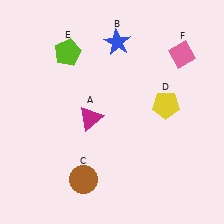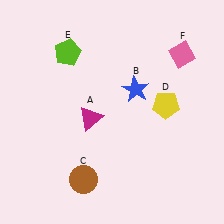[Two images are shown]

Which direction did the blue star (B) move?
The blue star (B) moved down.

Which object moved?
The blue star (B) moved down.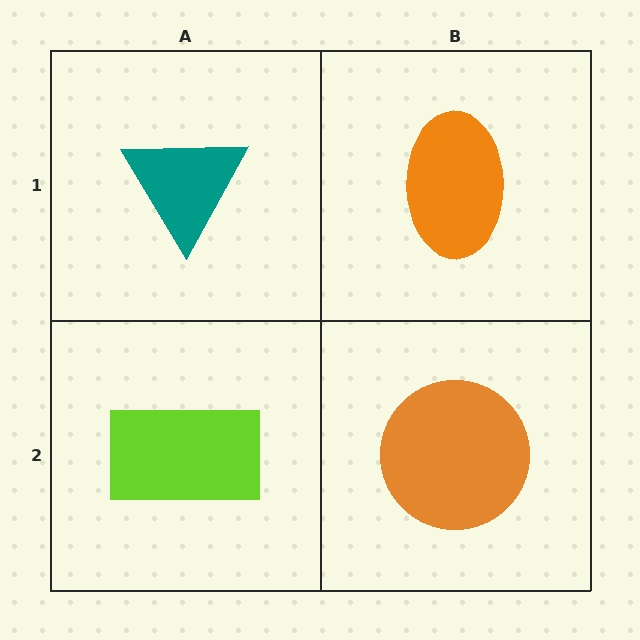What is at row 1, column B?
An orange ellipse.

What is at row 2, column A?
A lime rectangle.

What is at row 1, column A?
A teal triangle.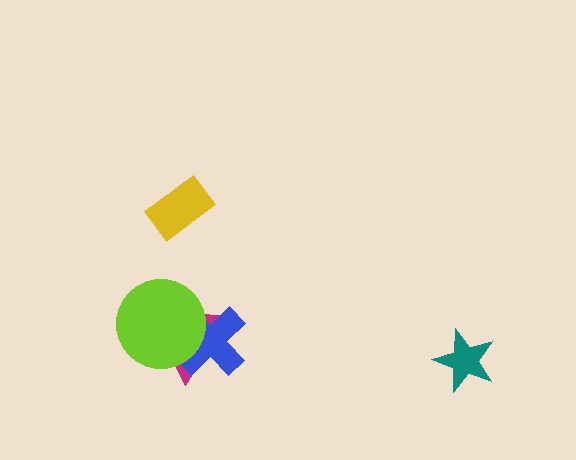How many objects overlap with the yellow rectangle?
0 objects overlap with the yellow rectangle.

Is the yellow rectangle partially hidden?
No, no other shape covers it.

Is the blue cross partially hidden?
Yes, it is partially covered by another shape.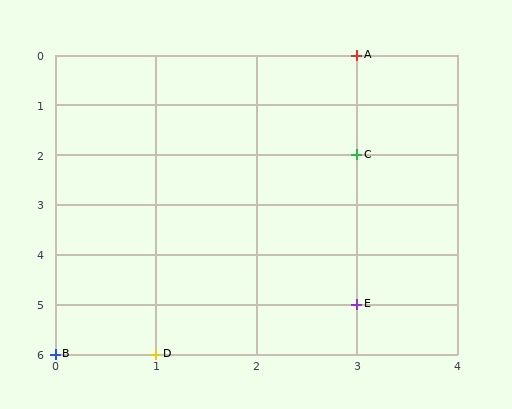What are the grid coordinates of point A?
Point A is at grid coordinates (3, 0).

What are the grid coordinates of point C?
Point C is at grid coordinates (3, 2).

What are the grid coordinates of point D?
Point D is at grid coordinates (1, 6).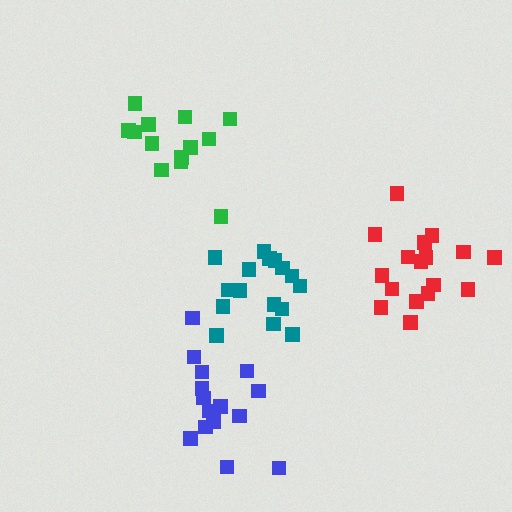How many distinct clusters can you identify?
There are 4 distinct clusters.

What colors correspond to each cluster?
The clusters are colored: red, teal, blue, green.